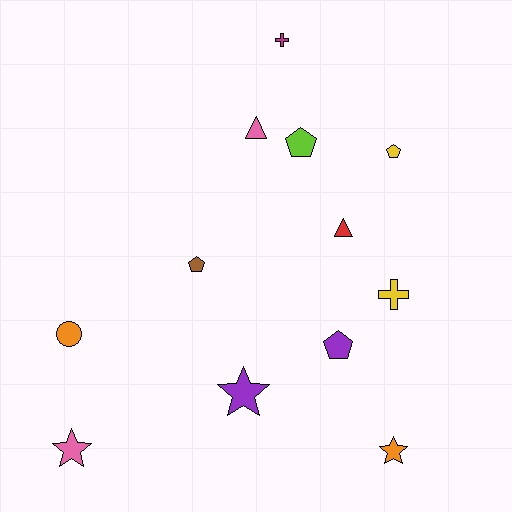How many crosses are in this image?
There are 2 crosses.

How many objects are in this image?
There are 12 objects.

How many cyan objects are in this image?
There are no cyan objects.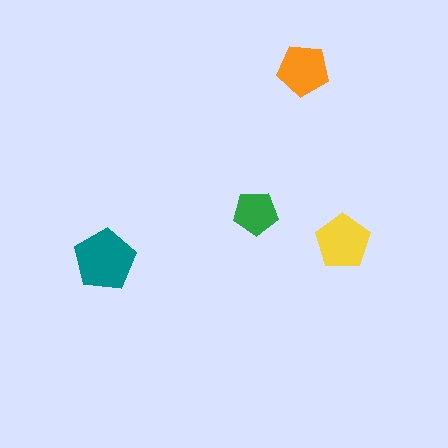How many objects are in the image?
There are 4 objects in the image.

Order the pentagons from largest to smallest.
the teal one, the yellow one, the orange one, the green one.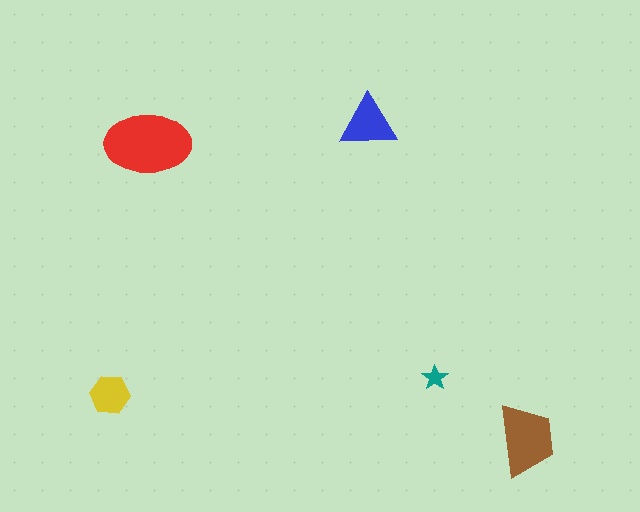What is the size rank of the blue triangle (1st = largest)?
3rd.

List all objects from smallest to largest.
The teal star, the yellow hexagon, the blue triangle, the brown trapezoid, the red ellipse.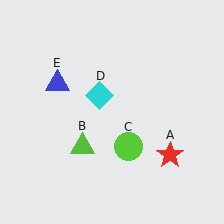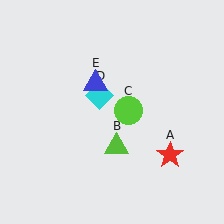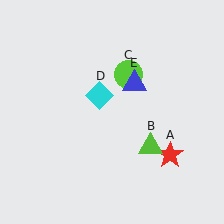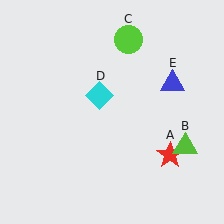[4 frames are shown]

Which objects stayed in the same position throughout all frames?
Red star (object A) and cyan diamond (object D) remained stationary.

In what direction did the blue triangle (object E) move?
The blue triangle (object E) moved right.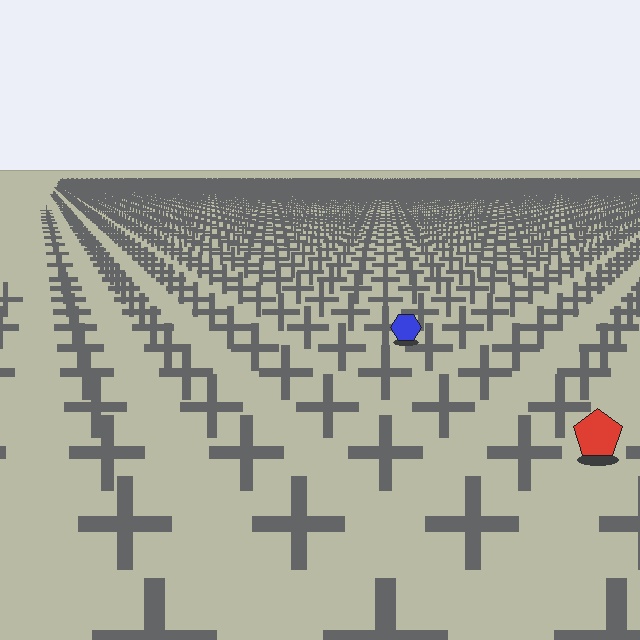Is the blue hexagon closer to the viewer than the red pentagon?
No. The red pentagon is closer — you can tell from the texture gradient: the ground texture is coarser near it.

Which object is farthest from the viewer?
The blue hexagon is farthest from the viewer. It appears smaller and the ground texture around it is denser.